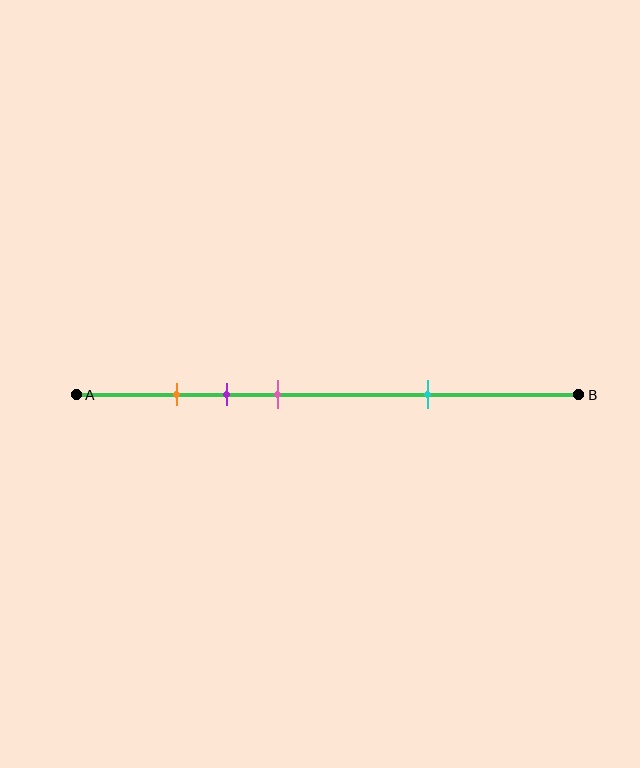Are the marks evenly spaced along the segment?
No, the marks are not evenly spaced.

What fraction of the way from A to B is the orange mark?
The orange mark is approximately 20% (0.2) of the way from A to B.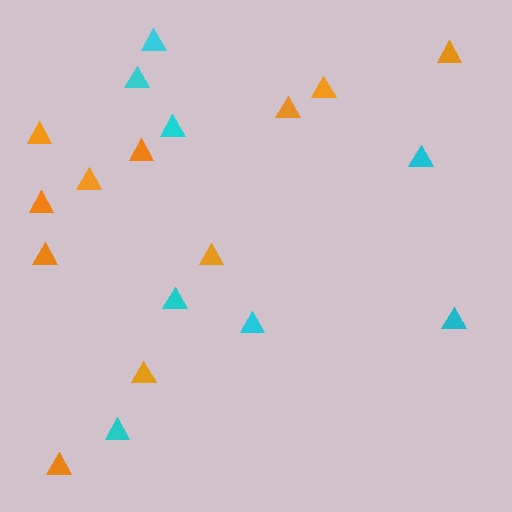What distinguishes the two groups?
There are 2 groups: one group of orange triangles (11) and one group of cyan triangles (8).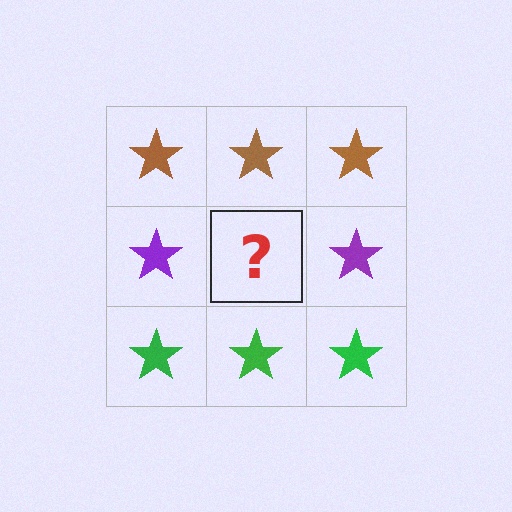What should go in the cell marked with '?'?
The missing cell should contain a purple star.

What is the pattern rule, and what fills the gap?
The rule is that each row has a consistent color. The gap should be filled with a purple star.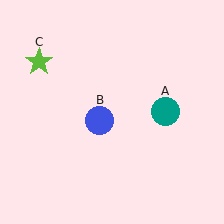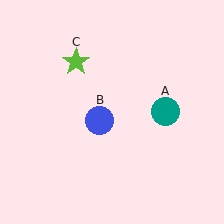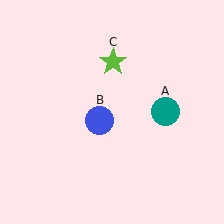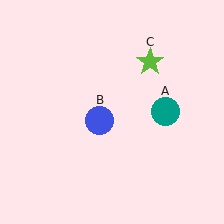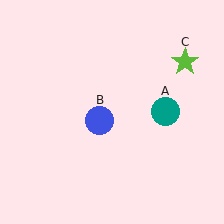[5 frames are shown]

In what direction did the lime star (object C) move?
The lime star (object C) moved right.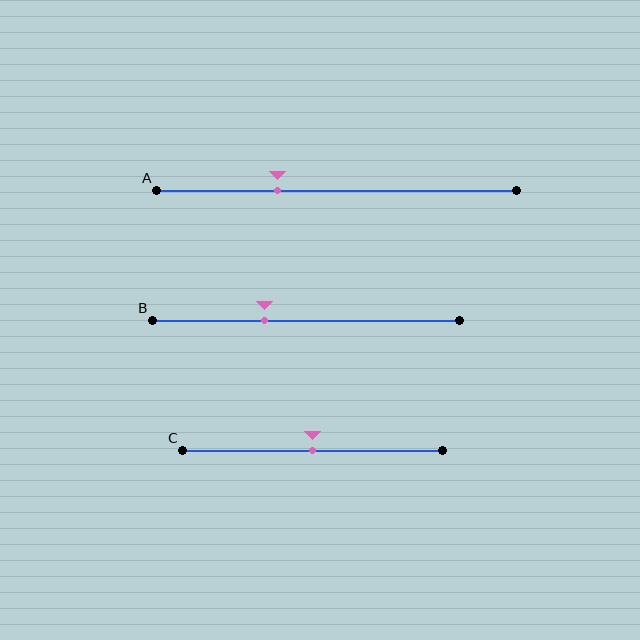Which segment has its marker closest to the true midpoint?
Segment C has its marker closest to the true midpoint.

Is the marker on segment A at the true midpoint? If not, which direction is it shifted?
No, the marker on segment A is shifted to the left by about 16% of the segment length.